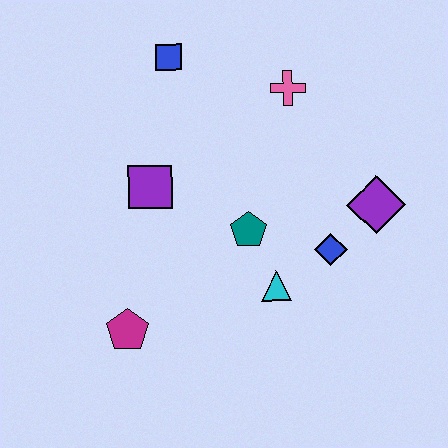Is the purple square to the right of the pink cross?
No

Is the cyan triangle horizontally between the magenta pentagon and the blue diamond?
Yes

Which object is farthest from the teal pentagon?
The blue square is farthest from the teal pentagon.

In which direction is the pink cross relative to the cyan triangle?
The pink cross is above the cyan triangle.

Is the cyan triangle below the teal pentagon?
Yes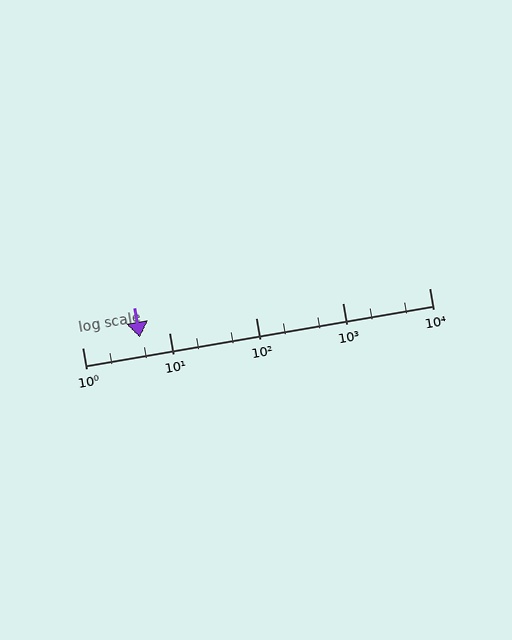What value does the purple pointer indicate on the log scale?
The pointer indicates approximately 4.6.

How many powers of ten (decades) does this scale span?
The scale spans 4 decades, from 1 to 10000.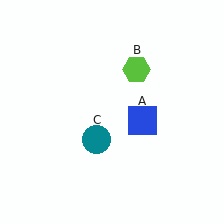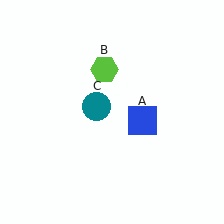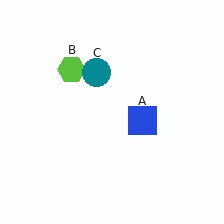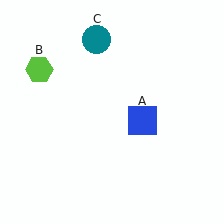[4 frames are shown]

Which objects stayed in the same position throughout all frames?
Blue square (object A) remained stationary.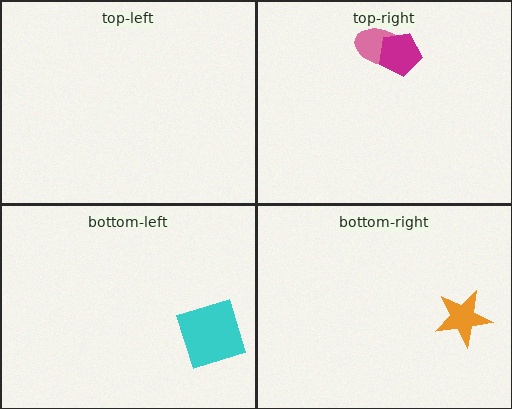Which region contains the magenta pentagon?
The top-right region.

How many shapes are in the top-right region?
2.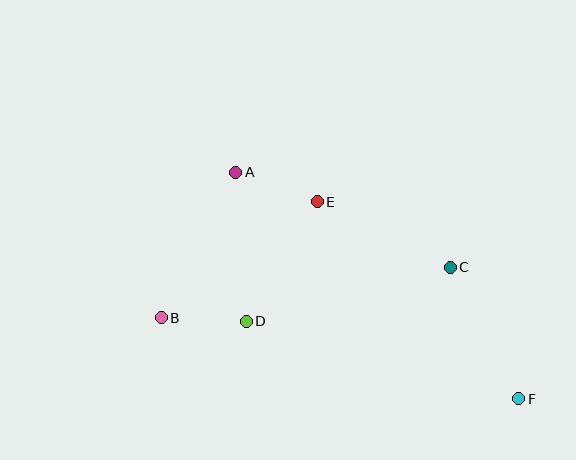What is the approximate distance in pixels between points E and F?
The distance between E and F is approximately 282 pixels.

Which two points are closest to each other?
Points B and D are closest to each other.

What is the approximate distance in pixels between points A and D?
The distance between A and D is approximately 150 pixels.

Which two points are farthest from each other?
Points B and F are farthest from each other.